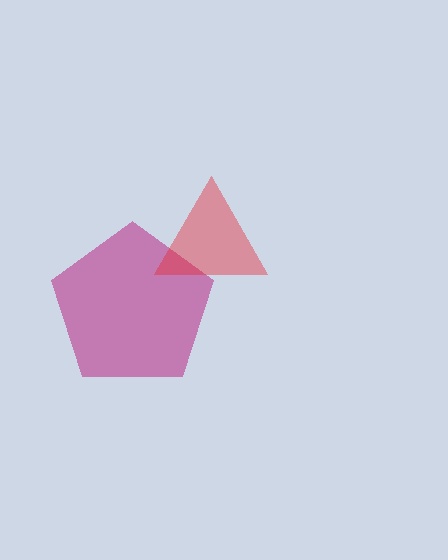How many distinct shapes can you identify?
There are 2 distinct shapes: a magenta pentagon, a red triangle.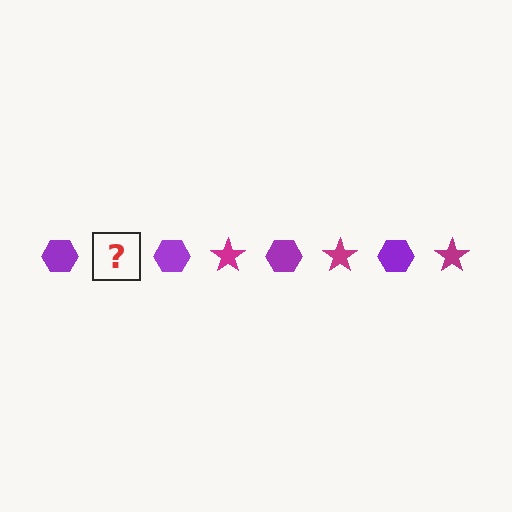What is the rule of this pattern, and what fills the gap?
The rule is that the pattern alternates between purple hexagon and magenta star. The gap should be filled with a magenta star.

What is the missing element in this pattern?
The missing element is a magenta star.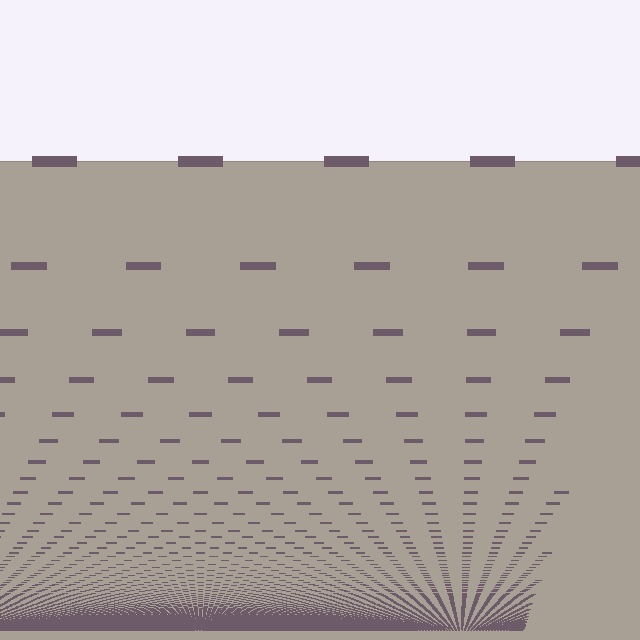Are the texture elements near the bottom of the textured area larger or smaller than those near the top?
Smaller. The gradient is inverted — elements near the bottom are smaller and denser.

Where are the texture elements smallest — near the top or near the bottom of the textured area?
Near the bottom.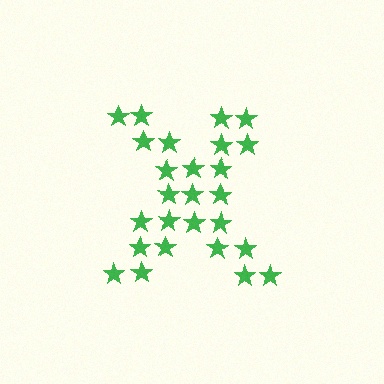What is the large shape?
The large shape is the letter X.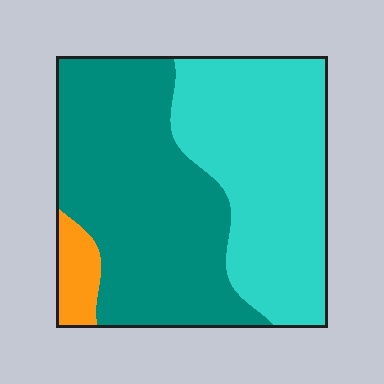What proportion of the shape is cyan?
Cyan takes up between a quarter and a half of the shape.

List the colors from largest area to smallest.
From largest to smallest: teal, cyan, orange.